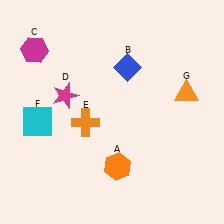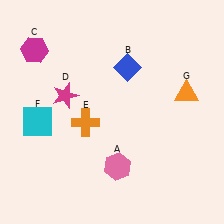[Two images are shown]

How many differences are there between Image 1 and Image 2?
There is 1 difference between the two images.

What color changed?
The hexagon (A) changed from orange in Image 1 to pink in Image 2.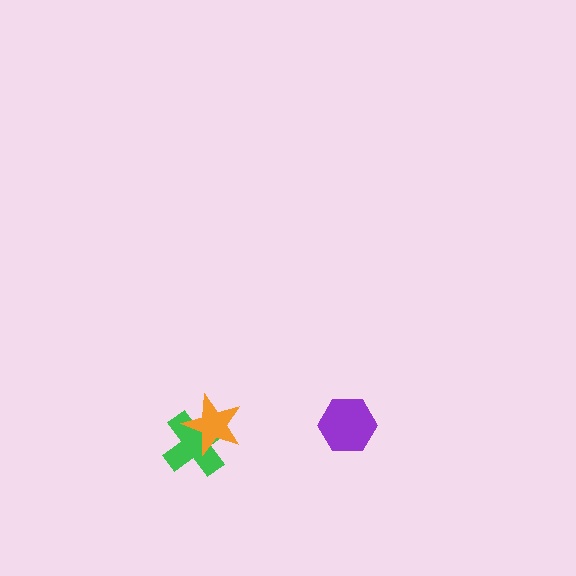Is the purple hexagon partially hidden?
No, no other shape covers it.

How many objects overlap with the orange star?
1 object overlaps with the orange star.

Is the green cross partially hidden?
Yes, it is partially covered by another shape.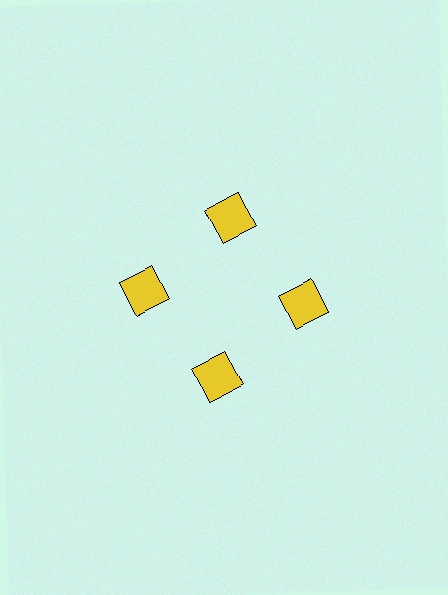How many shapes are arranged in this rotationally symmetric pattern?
There are 4 shapes, arranged in 4 groups of 1.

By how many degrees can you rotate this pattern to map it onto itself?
The pattern maps onto itself every 90 degrees of rotation.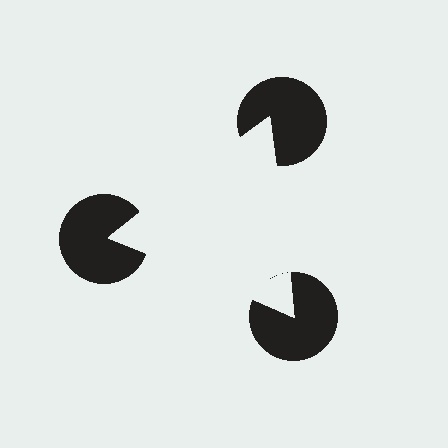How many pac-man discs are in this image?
There are 3 — one at each vertex of the illusory triangle.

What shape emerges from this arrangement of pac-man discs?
An illusory triangle — its edges are inferred from the aligned wedge cuts in the pac-man discs, not physically drawn.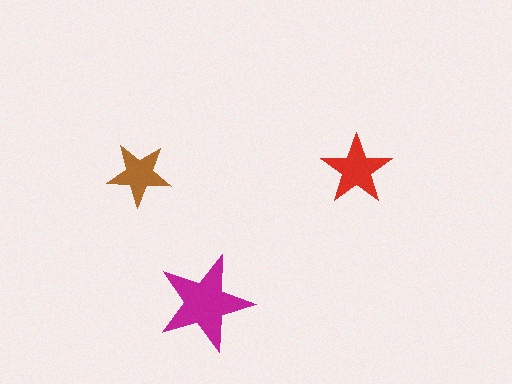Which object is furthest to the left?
The brown star is leftmost.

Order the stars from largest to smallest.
the magenta one, the red one, the brown one.